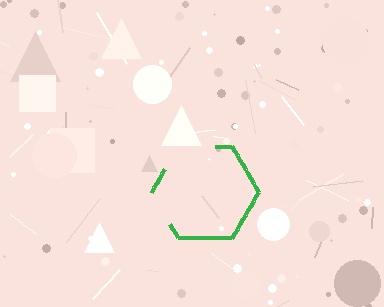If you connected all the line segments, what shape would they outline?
They would outline a hexagon.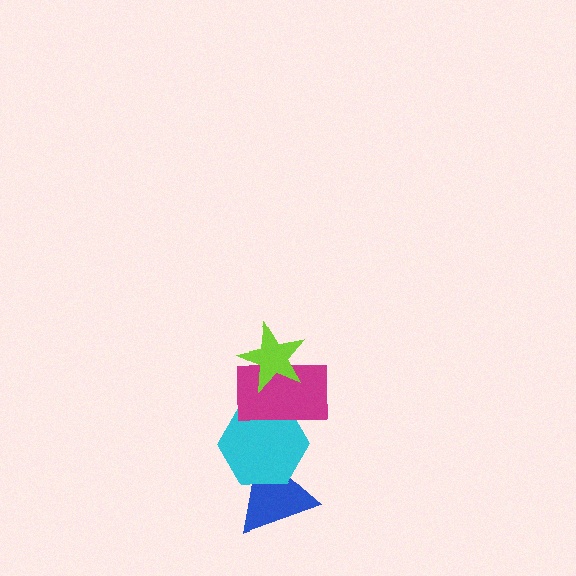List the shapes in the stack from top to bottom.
From top to bottom: the lime star, the magenta rectangle, the cyan hexagon, the blue triangle.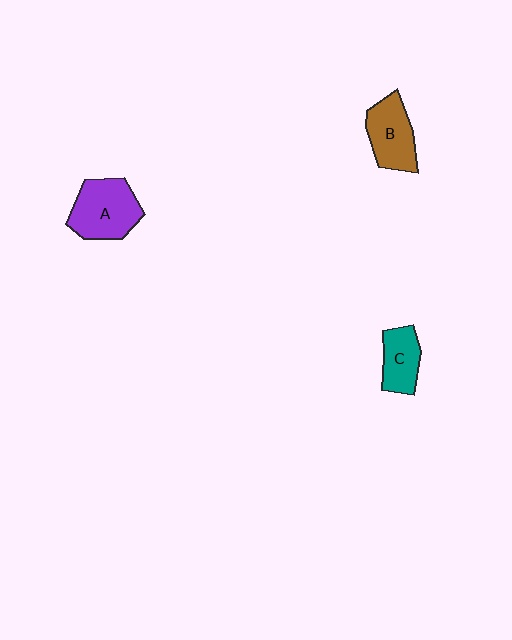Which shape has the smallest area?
Shape C (teal).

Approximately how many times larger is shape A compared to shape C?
Approximately 1.6 times.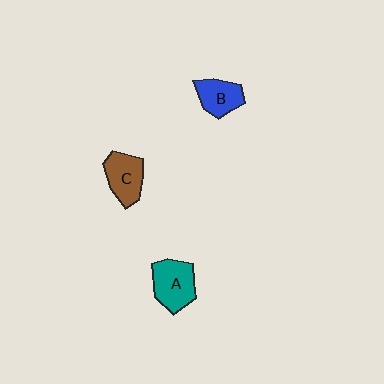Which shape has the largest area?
Shape A (teal).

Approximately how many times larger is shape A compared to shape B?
Approximately 1.3 times.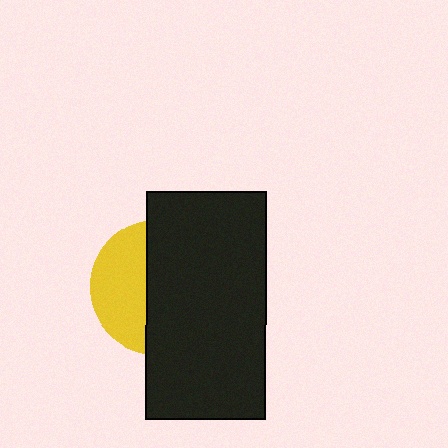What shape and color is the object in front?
The object in front is a black rectangle.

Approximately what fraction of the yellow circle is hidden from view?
Roughly 61% of the yellow circle is hidden behind the black rectangle.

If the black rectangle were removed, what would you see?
You would see the complete yellow circle.